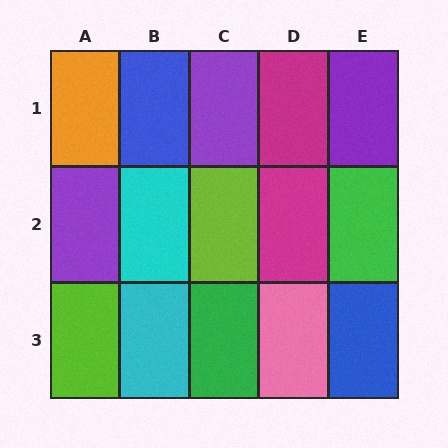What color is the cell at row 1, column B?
Blue.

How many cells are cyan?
2 cells are cyan.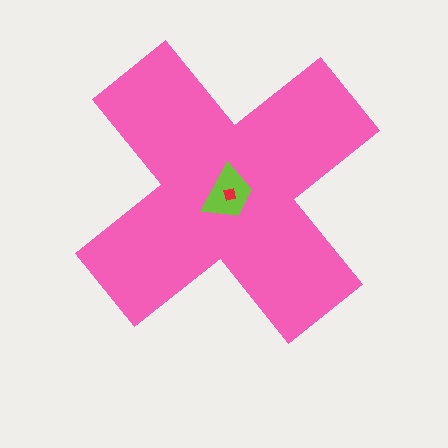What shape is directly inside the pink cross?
The lime trapezoid.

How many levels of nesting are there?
3.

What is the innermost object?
The red square.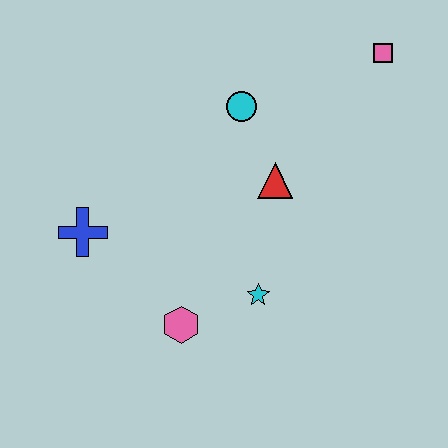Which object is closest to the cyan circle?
The red triangle is closest to the cyan circle.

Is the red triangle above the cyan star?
Yes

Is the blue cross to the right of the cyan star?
No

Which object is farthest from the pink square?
The blue cross is farthest from the pink square.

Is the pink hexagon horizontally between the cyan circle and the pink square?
No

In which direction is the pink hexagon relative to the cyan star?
The pink hexagon is to the left of the cyan star.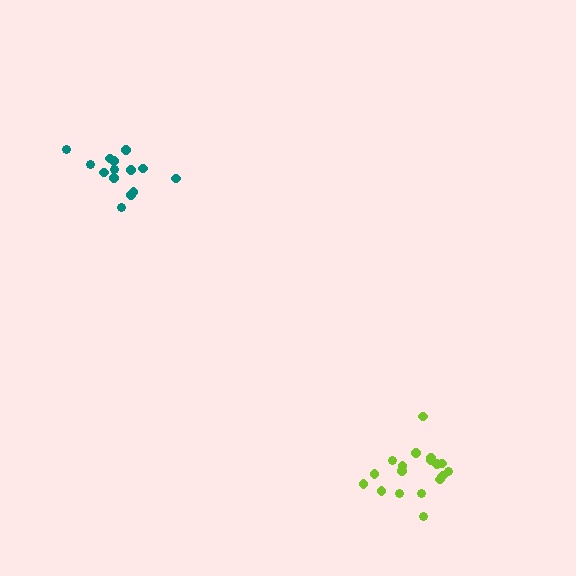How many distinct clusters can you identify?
There are 2 distinct clusters.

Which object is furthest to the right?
The lime cluster is rightmost.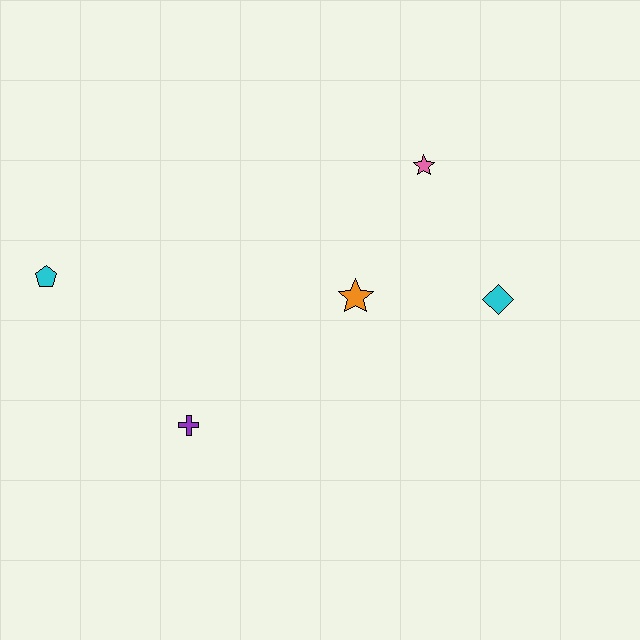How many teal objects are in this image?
There are no teal objects.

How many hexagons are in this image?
There are no hexagons.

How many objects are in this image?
There are 5 objects.